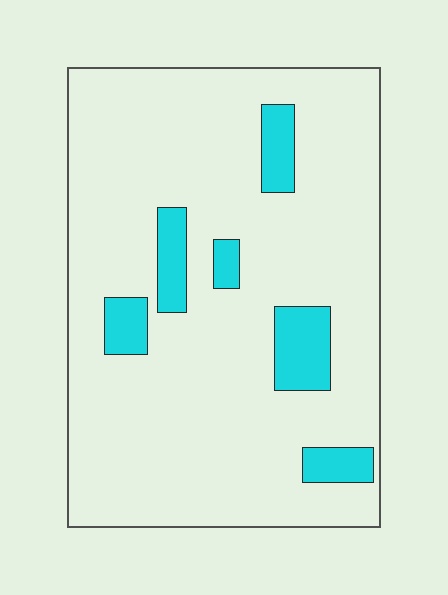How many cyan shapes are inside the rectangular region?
6.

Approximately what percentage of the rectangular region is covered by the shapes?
Approximately 10%.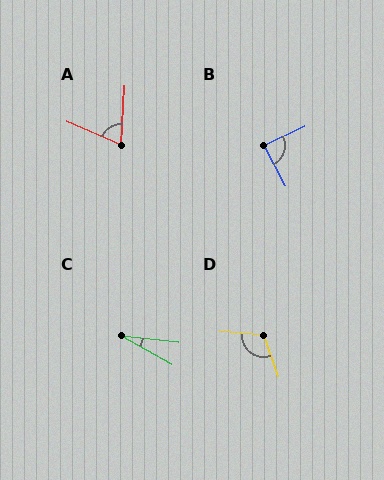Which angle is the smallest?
C, at approximately 23 degrees.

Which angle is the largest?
D, at approximately 114 degrees.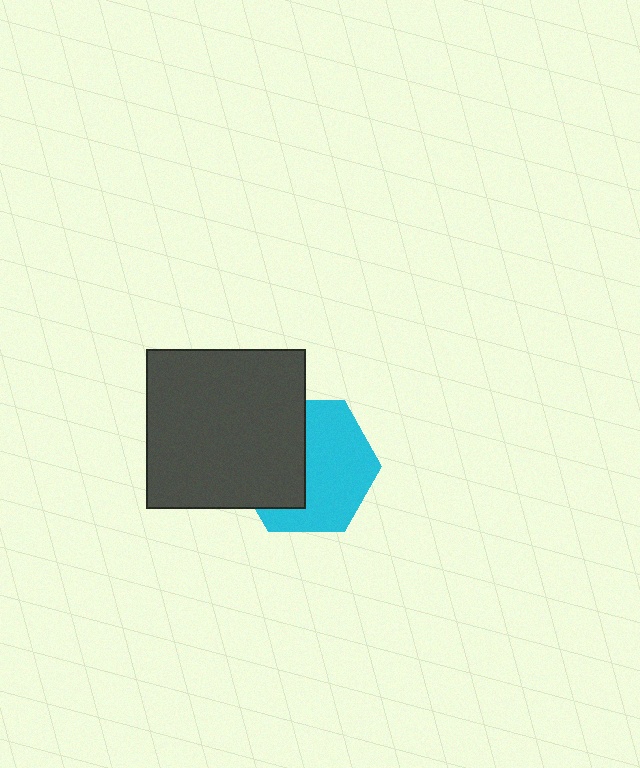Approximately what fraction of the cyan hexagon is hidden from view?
Roughly 43% of the cyan hexagon is hidden behind the dark gray square.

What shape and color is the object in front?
The object in front is a dark gray square.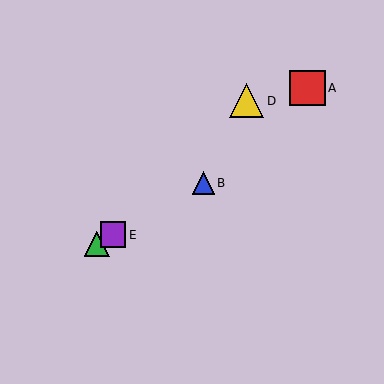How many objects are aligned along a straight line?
3 objects (B, C, E) are aligned along a straight line.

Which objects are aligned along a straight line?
Objects B, C, E are aligned along a straight line.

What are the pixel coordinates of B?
Object B is at (203, 183).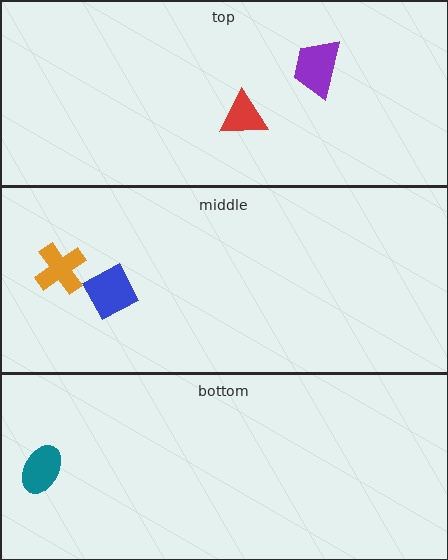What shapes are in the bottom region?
The teal ellipse.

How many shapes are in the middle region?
2.